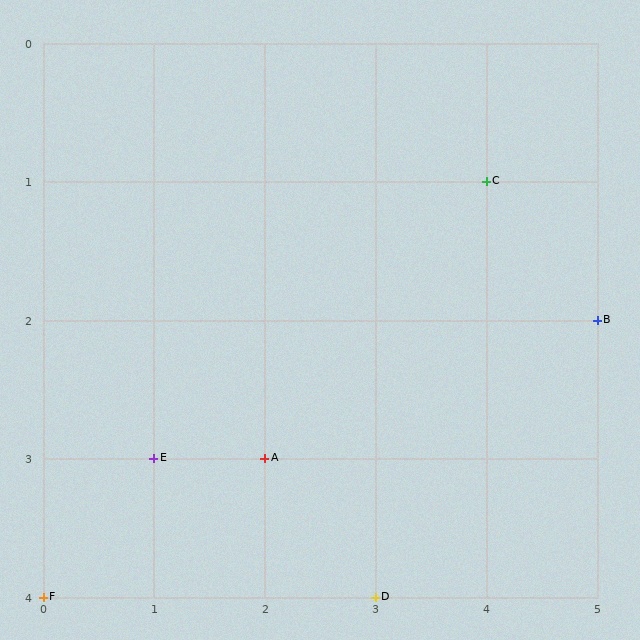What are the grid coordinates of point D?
Point D is at grid coordinates (3, 4).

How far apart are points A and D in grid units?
Points A and D are 1 column and 1 row apart (about 1.4 grid units diagonally).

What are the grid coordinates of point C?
Point C is at grid coordinates (4, 1).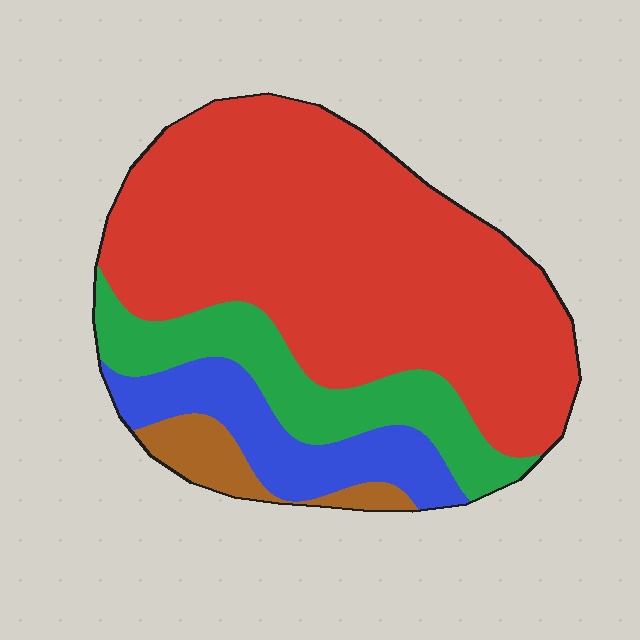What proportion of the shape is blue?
Blue covers about 15% of the shape.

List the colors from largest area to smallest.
From largest to smallest: red, green, blue, brown.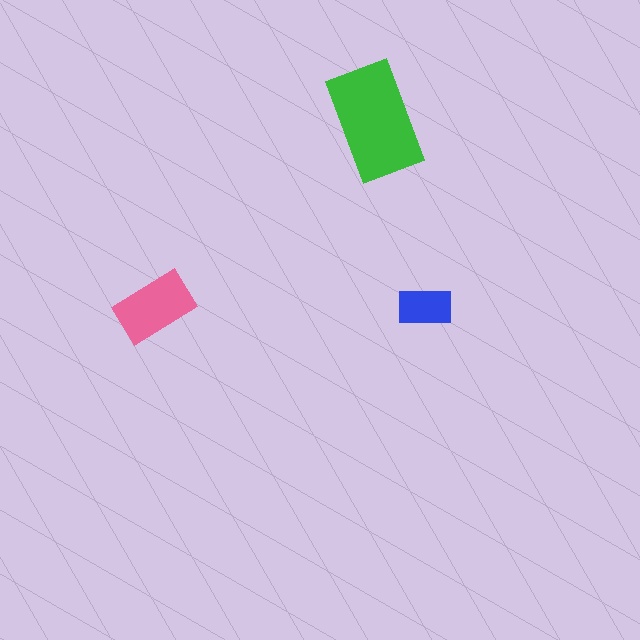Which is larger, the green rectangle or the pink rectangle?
The green one.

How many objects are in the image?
There are 3 objects in the image.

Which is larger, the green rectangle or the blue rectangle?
The green one.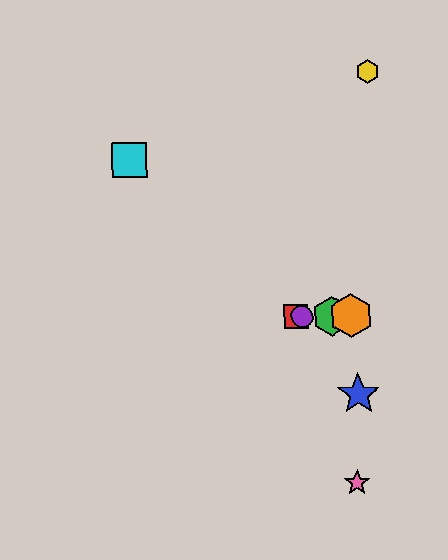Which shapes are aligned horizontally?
The red square, the green hexagon, the purple circle, the orange hexagon are aligned horizontally.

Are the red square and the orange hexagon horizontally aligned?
Yes, both are at y≈317.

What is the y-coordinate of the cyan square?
The cyan square is at y≈161.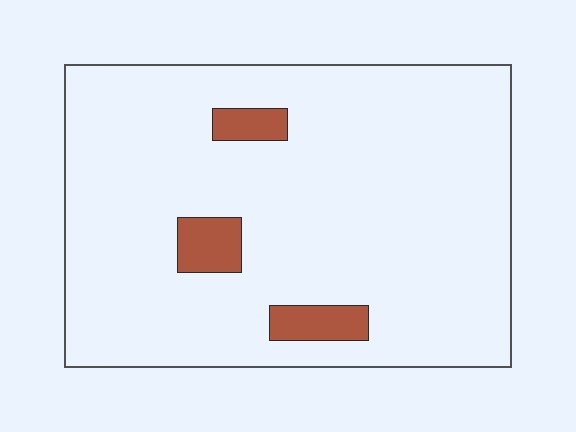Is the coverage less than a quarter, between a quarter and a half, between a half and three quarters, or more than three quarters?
Less than a quarter.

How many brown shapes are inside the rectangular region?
3.